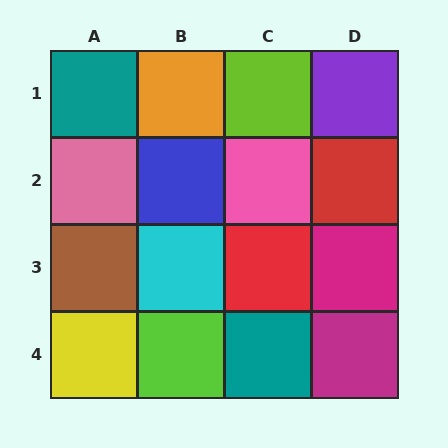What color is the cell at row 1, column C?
Lime.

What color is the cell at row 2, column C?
Pink.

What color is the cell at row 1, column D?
Purple.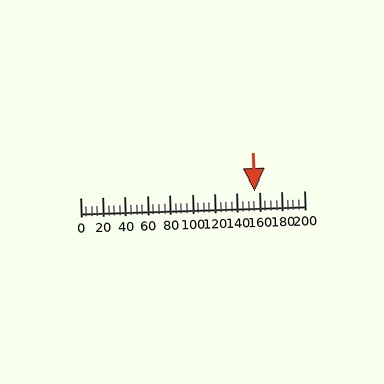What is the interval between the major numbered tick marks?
The major tick marks are spaced 20 units apart.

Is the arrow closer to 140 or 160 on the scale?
The arrow is closer to 160.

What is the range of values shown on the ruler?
The ruler shows values from 0 to 200.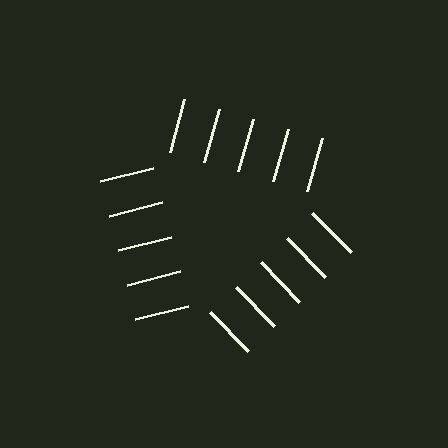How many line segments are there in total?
15 — 5 along each of the 3 edges.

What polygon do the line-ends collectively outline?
An illusory triangle — the line segments terminate on its edges but no continuous stroke is drawn.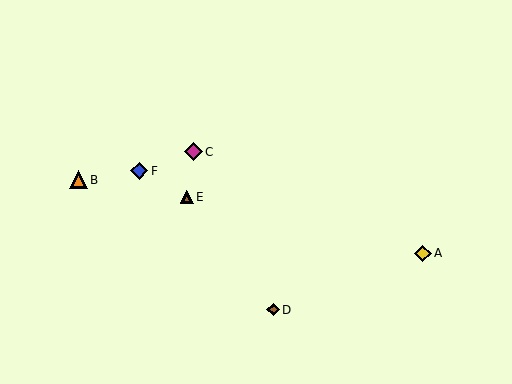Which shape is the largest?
The orange triangle (labeled B) is the largest.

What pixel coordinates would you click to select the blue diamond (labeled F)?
Click at (139, 171) to select the blue diamond F.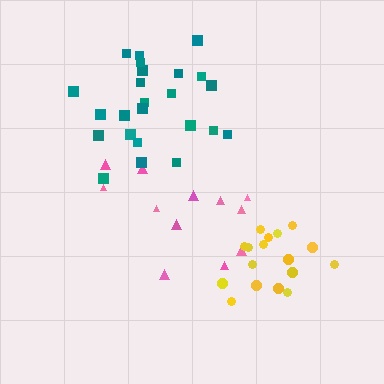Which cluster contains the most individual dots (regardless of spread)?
Teal (24).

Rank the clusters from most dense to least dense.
yellow, teal, pink.